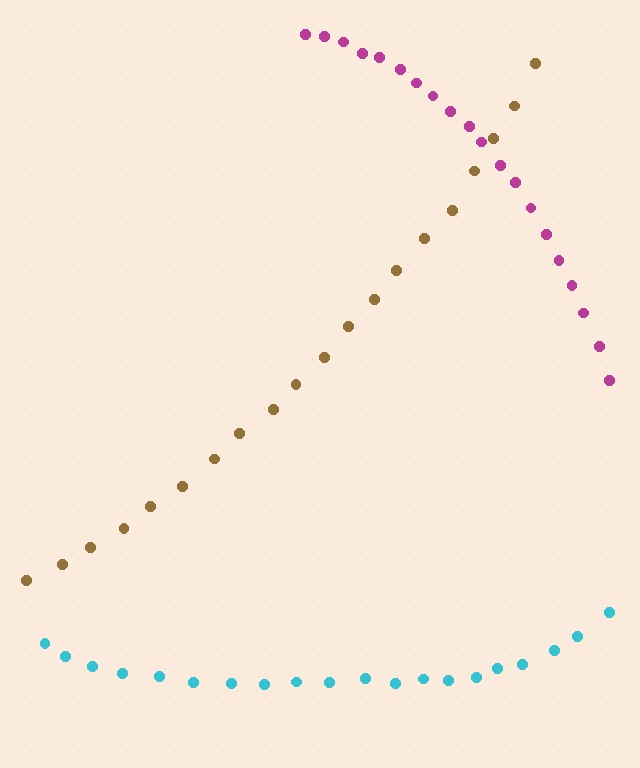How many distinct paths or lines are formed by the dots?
There are 3 distinct paths.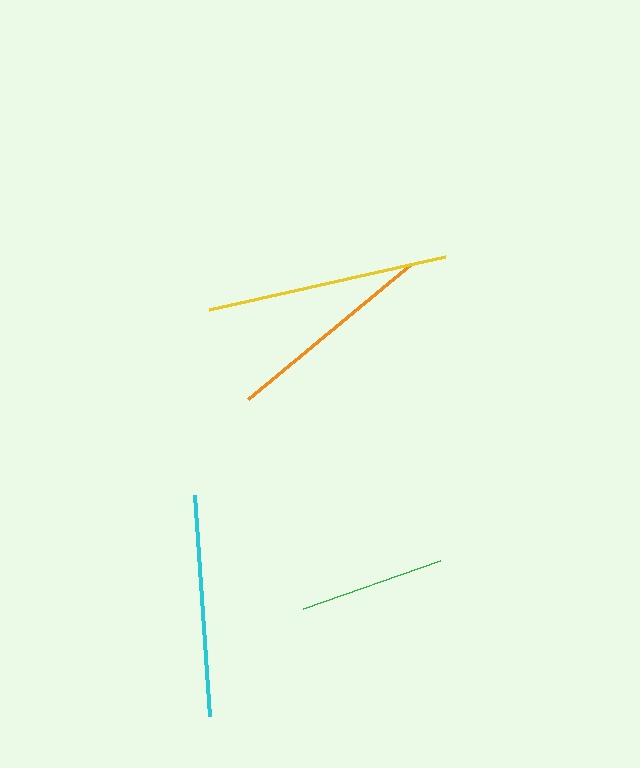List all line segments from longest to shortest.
From longest to shortest: yellow, cyan, orange, green.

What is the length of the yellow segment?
The yellow segment is approximately 242 pixels long.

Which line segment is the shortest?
The green line is the shortest at approximately 146 pixels.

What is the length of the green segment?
The green segment is approximately 146 pixels long.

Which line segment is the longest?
The yellow line is the longest at approximately 242 pixels.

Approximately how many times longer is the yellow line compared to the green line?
The yellow line is approximately 1.7 times the length of the green line.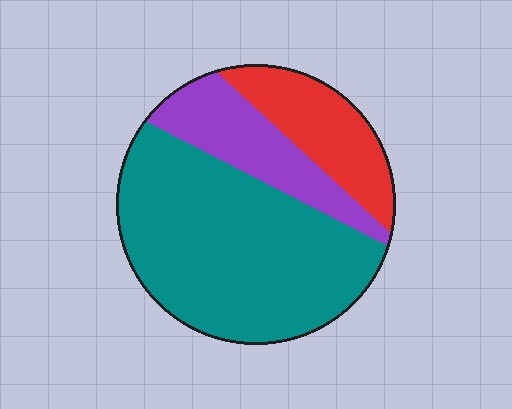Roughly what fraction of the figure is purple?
Purple takes up about one fifth (1/5) of the figure.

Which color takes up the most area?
Teal, at roughly 60%.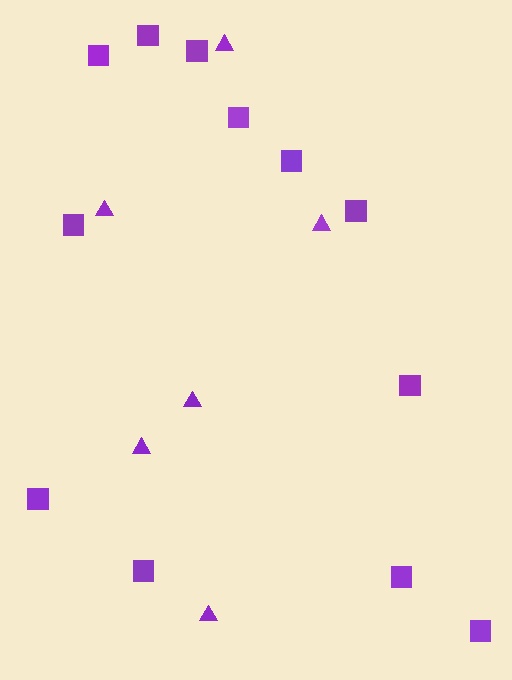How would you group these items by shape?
There are 2 groups: one group of squares (12) and one group of triangles (6).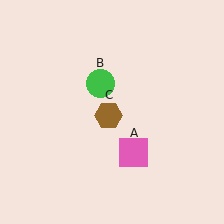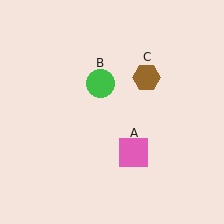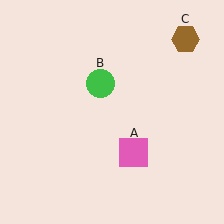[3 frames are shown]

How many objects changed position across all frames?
1 object changed position: brown hexagon (object C).